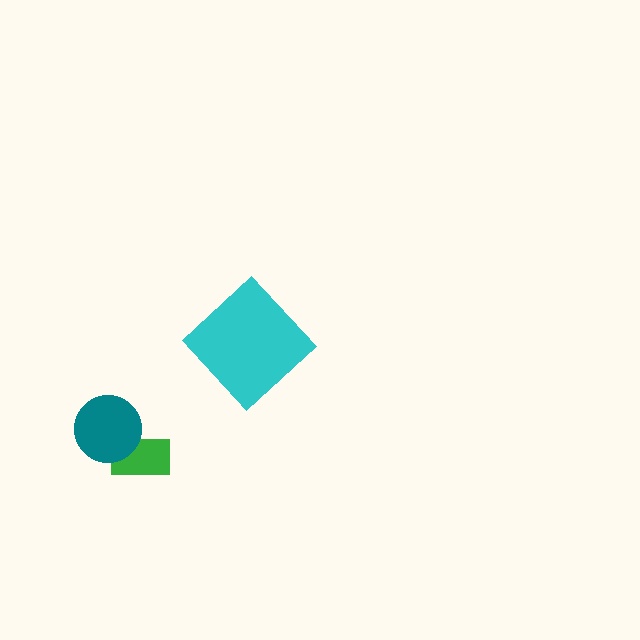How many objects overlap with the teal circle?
1 object overlaps with the teal circle.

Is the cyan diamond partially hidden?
No, no other shape covers it.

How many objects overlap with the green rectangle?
1 object overlaps with the green rectangle.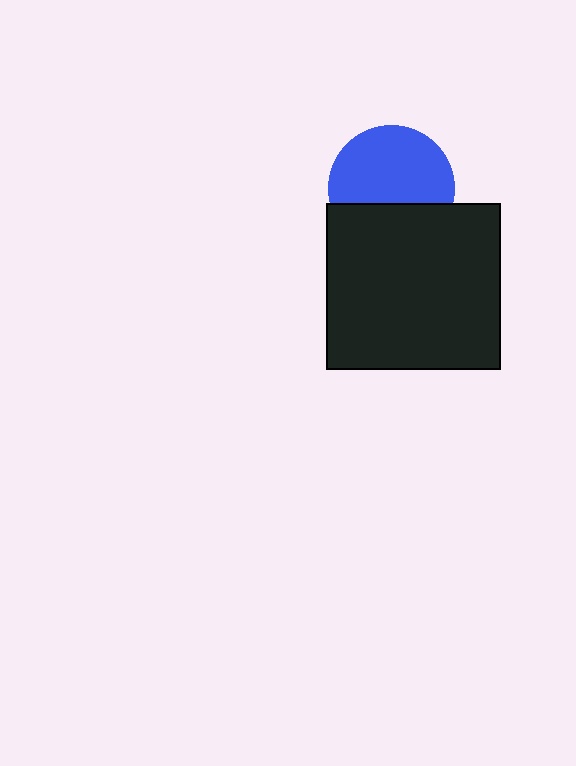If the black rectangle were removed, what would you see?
You would see the complete blue circle.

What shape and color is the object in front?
The object in front is a black rectangle.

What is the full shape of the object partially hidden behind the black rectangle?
The partially hidden object is a blue circle.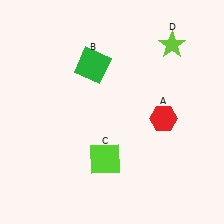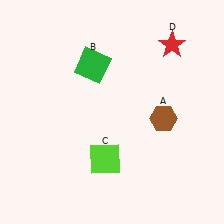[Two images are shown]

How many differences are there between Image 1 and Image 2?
There are 2 differences between the two images.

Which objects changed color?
A changed from red to brown. D changed from lime to red.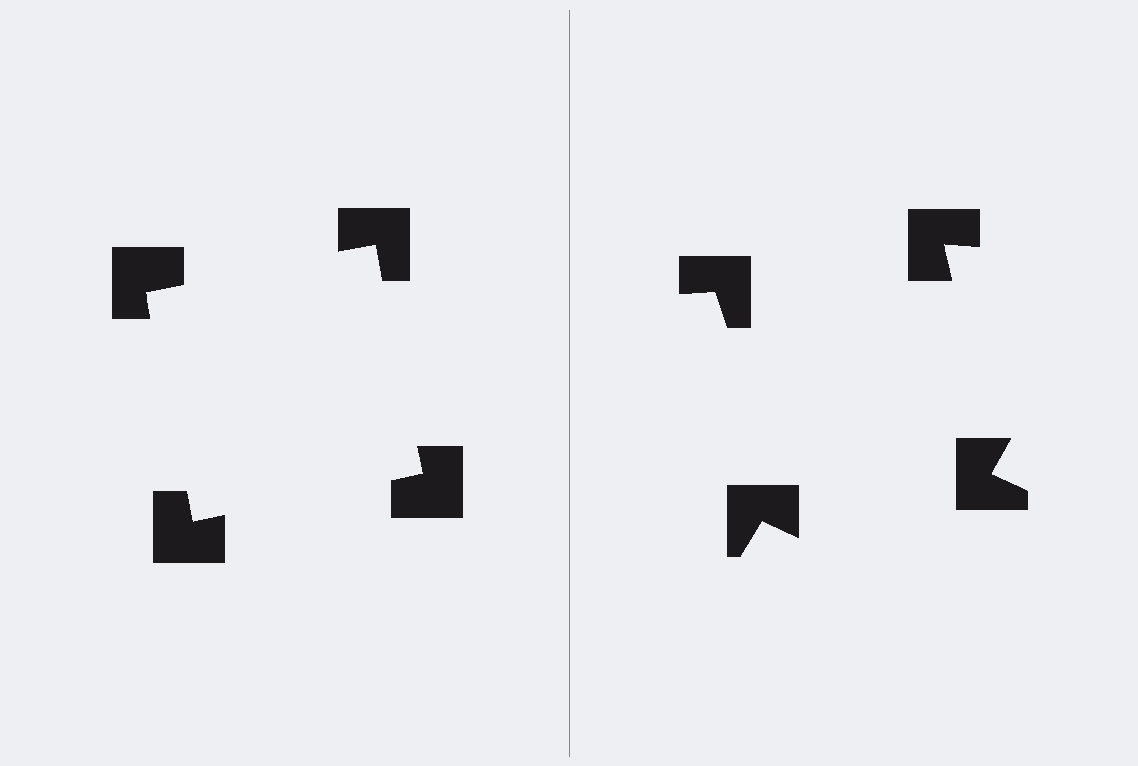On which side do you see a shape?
An illusory square appears on the left side. On the right side the wedge cuts are rotated, so no coherent shape forms.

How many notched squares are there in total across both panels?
8 — 4 on each side.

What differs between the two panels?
The notched squares are positioned identically on both sides; only the wedge orientations differ. On the left they align to a square; on the right they are misaligned.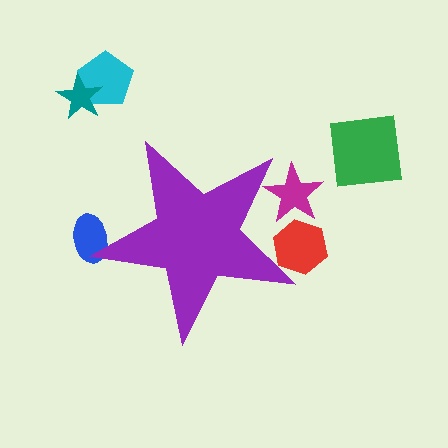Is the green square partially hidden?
No, the green square is fully visible.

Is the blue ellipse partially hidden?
Yes, the blue ellipse is partially hidden behind the purple star.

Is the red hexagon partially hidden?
Yes, the red hexagon is partially hidden behind the purple star.